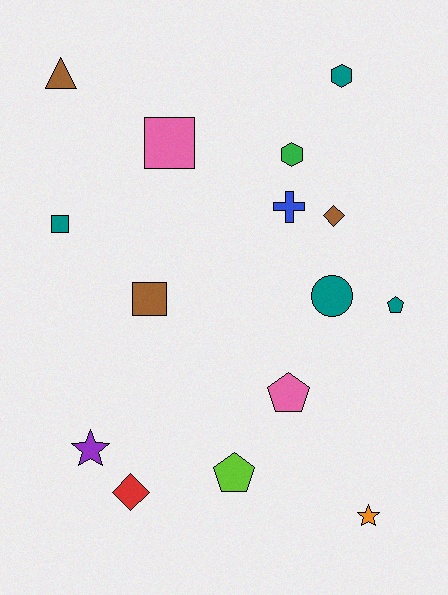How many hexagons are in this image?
There are 2 hexagons.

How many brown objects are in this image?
There are 3 brown objects.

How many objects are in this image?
There are 15 objects.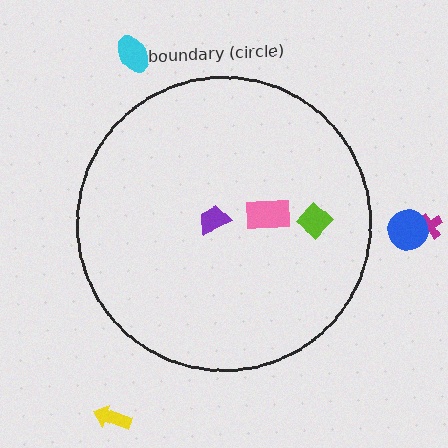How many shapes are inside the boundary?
3 inside, 4 outside.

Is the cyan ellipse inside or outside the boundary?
Outside.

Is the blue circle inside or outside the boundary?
Outside.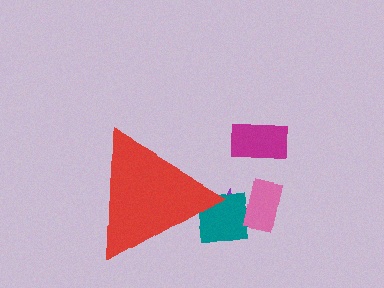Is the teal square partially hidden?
Yes, the teal square is partially hidden behind the red triangle.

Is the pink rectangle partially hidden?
No, the pink rectangle is fully visible.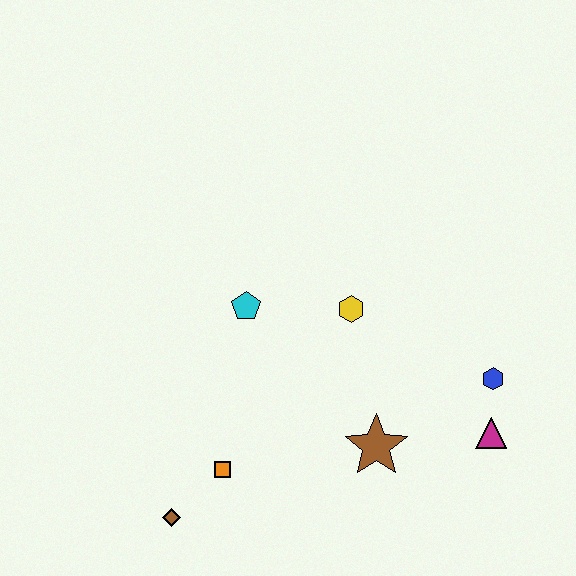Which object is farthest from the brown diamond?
The blue hexagon is farthest from the brown diamond.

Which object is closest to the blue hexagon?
The magenta triangle is closest to the blue hexagon.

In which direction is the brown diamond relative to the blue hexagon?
The brown diamond is to the left of the blue hexagon.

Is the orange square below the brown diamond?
No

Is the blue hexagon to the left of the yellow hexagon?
No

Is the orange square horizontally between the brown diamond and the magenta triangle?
Yes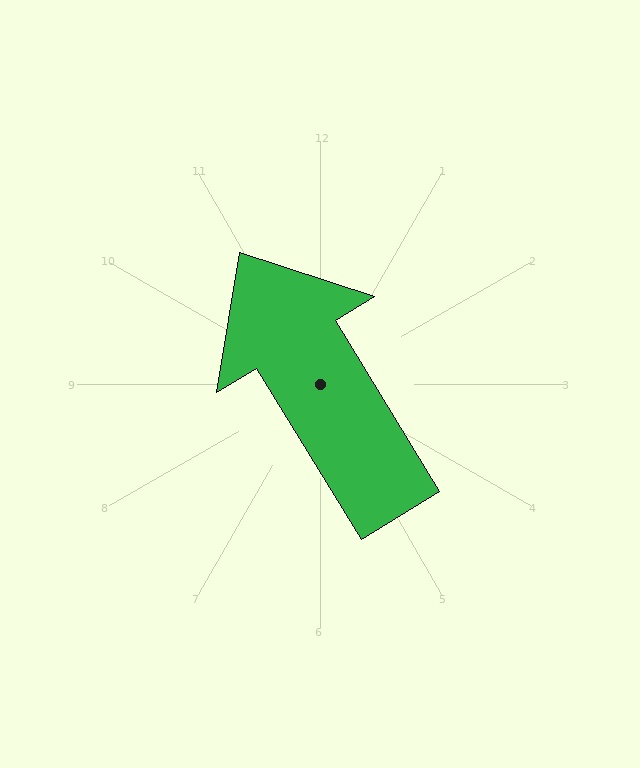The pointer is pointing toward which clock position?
Roughly 11 o'clock.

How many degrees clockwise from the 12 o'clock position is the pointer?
Approximately 329 degrees.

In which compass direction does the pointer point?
Northwest.